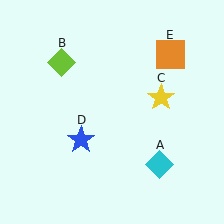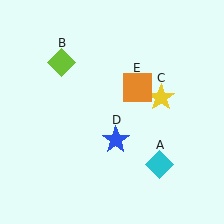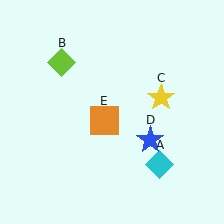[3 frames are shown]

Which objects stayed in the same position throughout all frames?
Cyan diamond (object A) and lime diamond (object B) and yellow star (object C) remained stationary.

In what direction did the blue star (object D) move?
The blue star (object D) moved right.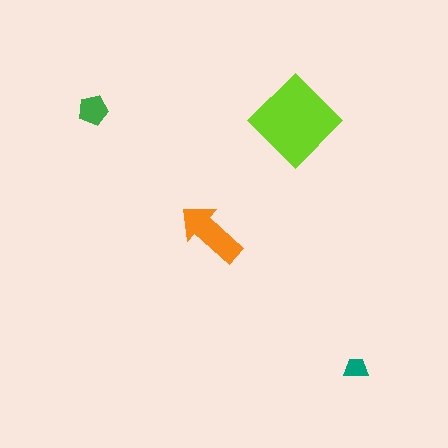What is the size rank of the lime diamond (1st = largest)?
1st.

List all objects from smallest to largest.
The teal trapezoid, the green pentagon, the orange arrow, the lime diamond.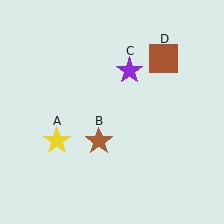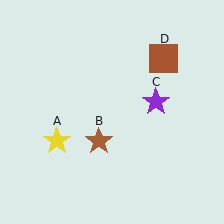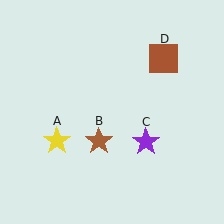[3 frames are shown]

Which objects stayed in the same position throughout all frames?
Yellow star (object A) and brown star (object B) and brown square (object D) remained stationary.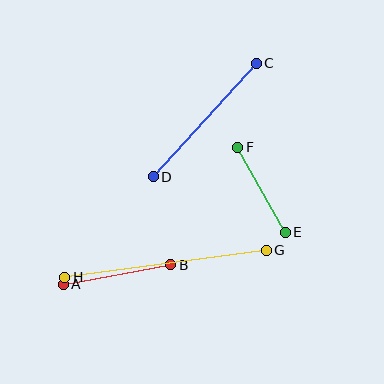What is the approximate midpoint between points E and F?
The midpoint is at approximately (262, 190) pixels.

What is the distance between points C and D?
The distance is approximately 153 pixels.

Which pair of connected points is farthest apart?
Points G and H are farthest apart.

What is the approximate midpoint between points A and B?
The midpoint is at approximately (117, 275) pixels.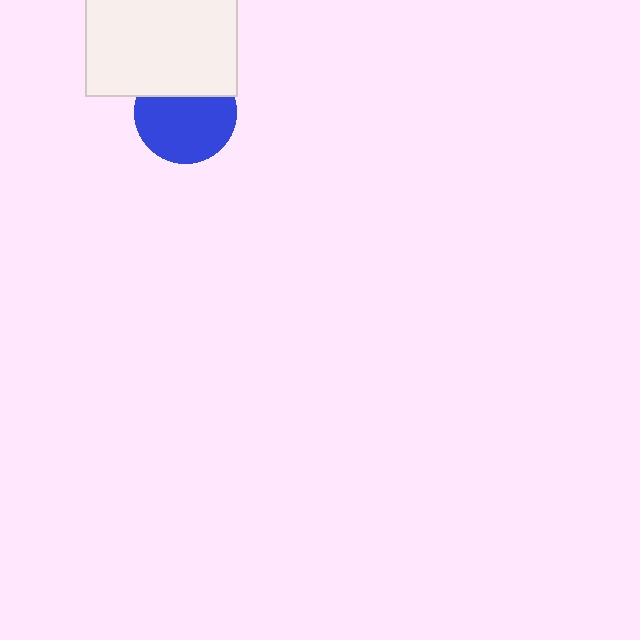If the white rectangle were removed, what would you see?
You would see the complete blue circle.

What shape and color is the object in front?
The object in front is a white rectangle.